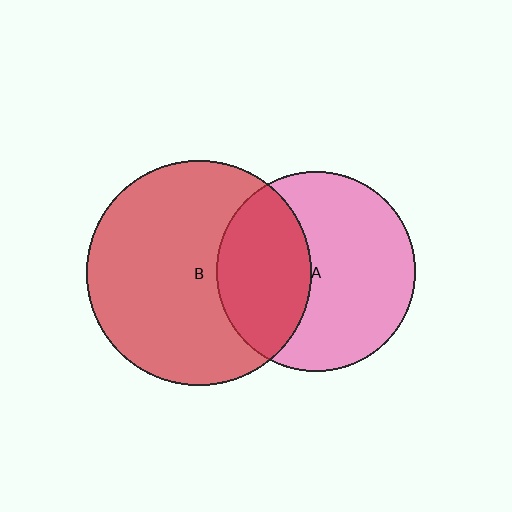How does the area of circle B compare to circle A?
Approximately 1.3 times.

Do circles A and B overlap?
Yes.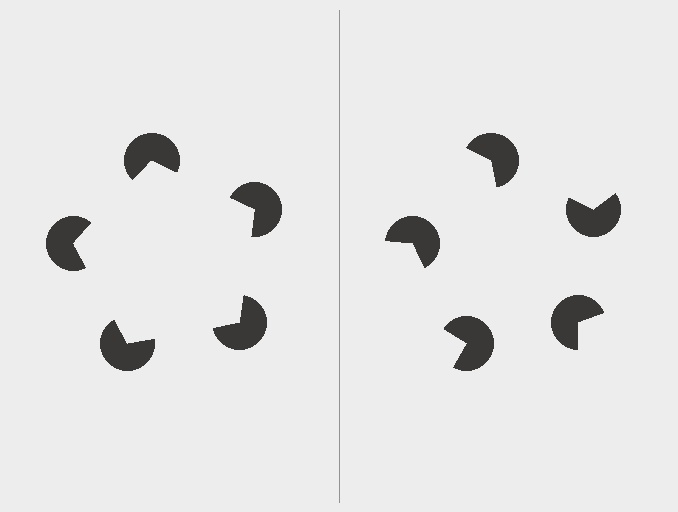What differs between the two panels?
The pac-man discs are positioned identically on both sides; only the wedge orientations differ. On the left they align to a pentagon; on the right they are misaligned.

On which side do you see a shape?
An illusory pentagon appears on the left side. On the right side the wedge cuts are rotated, so no coherent shape forms.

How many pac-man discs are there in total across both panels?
10 — 5 on each side.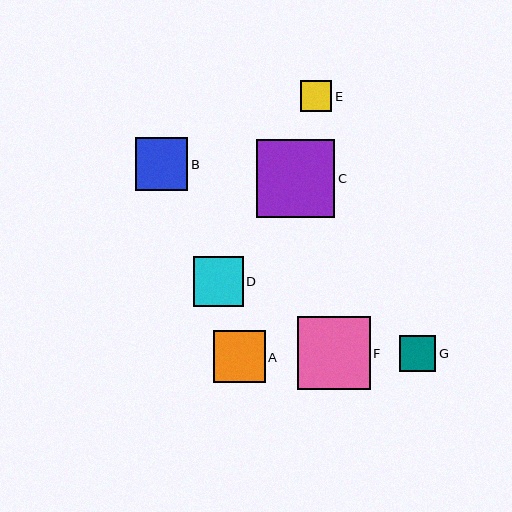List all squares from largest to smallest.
From largest to smallest: C, F, B, A, D, G, E.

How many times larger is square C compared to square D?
Square C is approximately 1.6 times the size of square D.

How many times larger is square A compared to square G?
Square A is approximately 1.4 times the size of square G.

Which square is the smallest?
Square E is the smallest with a size of approximately 31 pixels.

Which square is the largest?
Square C is the largest with a size of approximately 78 pixels.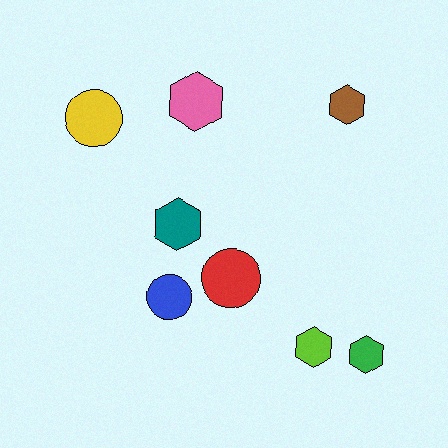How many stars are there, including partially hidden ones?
There are no stars.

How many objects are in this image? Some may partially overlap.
There are 8 objects.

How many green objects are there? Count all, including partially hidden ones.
There is 1 green object.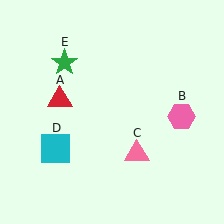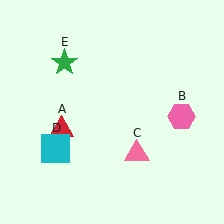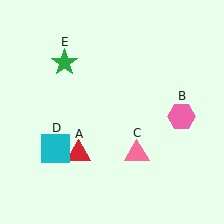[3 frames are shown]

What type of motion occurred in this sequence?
The red triangle (object A) rotated counterclockwise around the center of the scene.